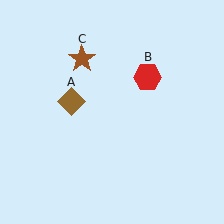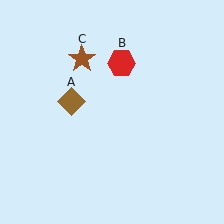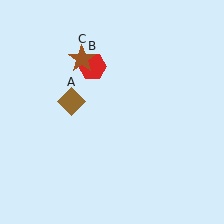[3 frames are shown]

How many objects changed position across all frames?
1 object changed position: red hexagon (object B).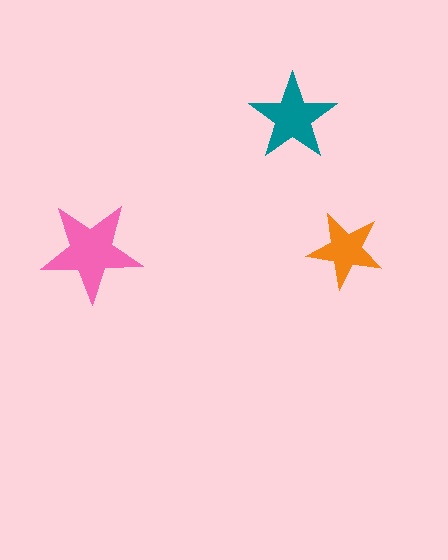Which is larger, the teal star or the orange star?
The teal one.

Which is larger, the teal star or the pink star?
The pink one.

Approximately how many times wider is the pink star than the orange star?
About 1.5 times wider.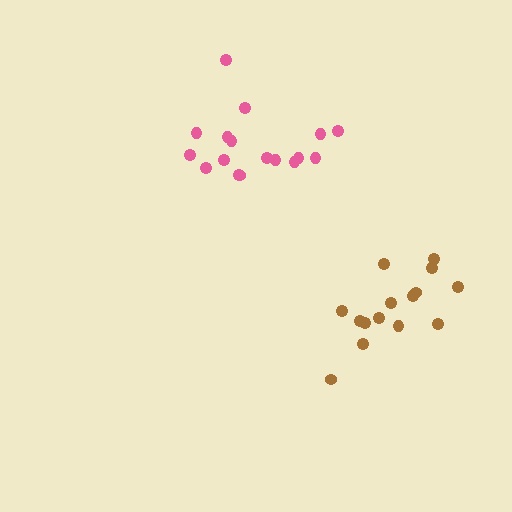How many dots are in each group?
Group 1: 17 dots, Group 2: 15 dots (32 total).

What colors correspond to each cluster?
The clusters are colored: pink, brown.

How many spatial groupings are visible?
There are 2 spatial groupings.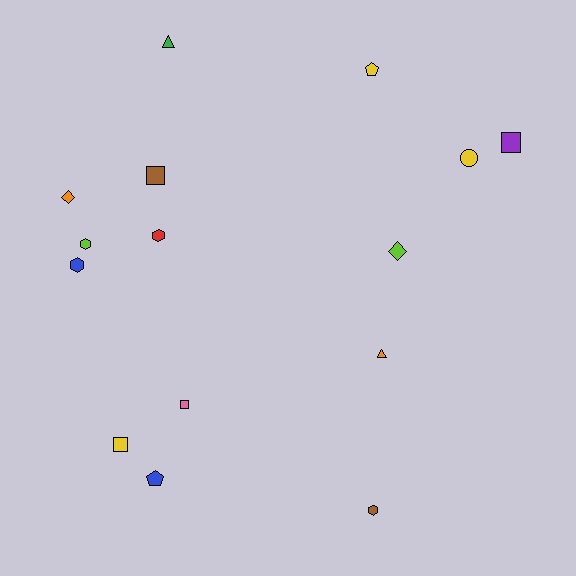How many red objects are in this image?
There is 1 red object.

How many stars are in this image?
There are no stars.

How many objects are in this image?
There are 15 objects.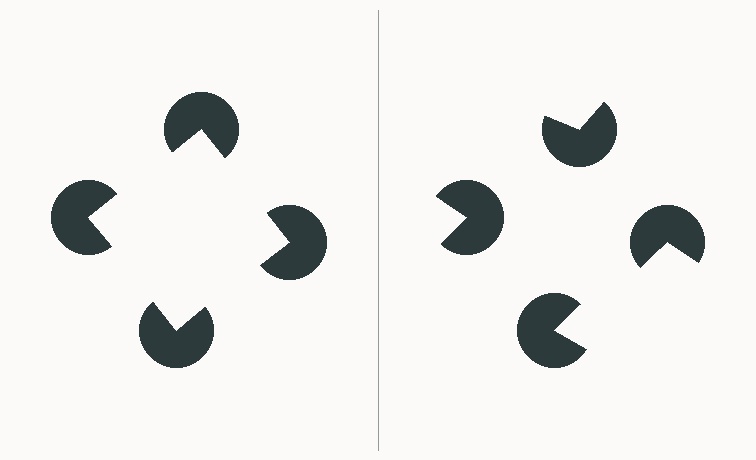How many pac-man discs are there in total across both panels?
8 — 4 on each side.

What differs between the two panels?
The pac-man discs are positioned identically on both sides; only the wedge orientations differ. On the left they align to a square; on the right they are misaligned.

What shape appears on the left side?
An illusory square.